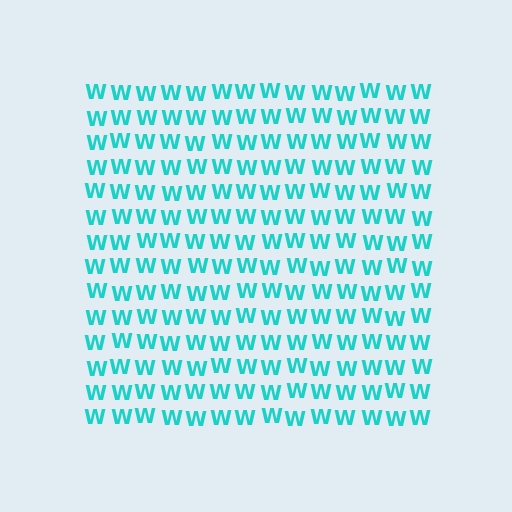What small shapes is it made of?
It is made of small letter W's.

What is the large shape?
The large shape is a square.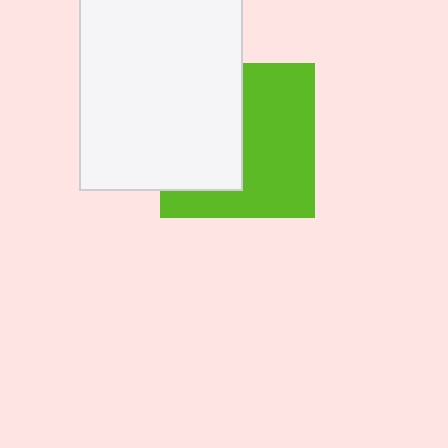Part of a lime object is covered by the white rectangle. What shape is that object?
It is a square.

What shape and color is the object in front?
The object in front is a white rectangle.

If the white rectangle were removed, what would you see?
You would see the complete lime square.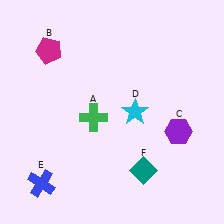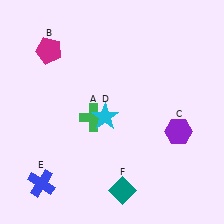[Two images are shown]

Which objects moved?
The objects that moved are: the cyan star (D), the teal diamond (F).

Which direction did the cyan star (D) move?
The cyan star (D) moved left.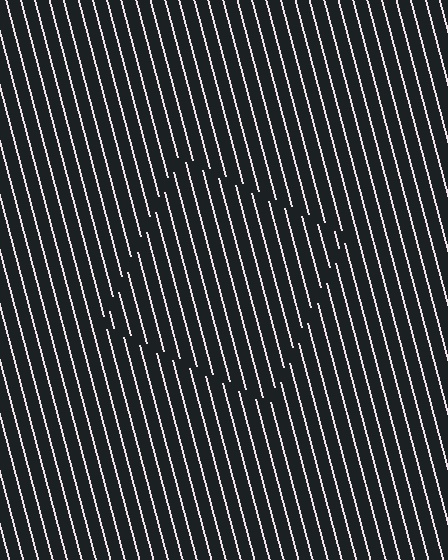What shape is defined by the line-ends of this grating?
An illusory square. The interior of the shape contains the same grating, shifted by half a period — the contour is defined by the phase discontinuity where line-ends from the inner and outer gratings abut.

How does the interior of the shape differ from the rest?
The interior of the shape contains the same grating, shifted by half a period — the contour is defined by the phase discontinuity where line-ends from the inner and outer gratings abut.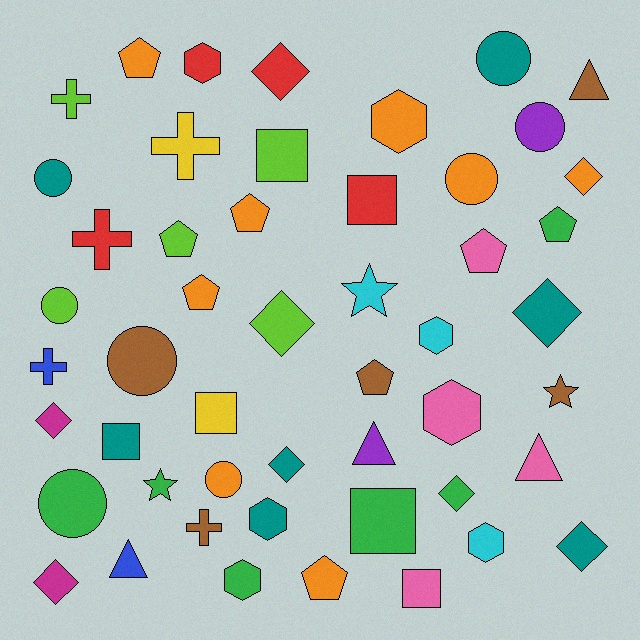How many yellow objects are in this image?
There are 2 yellow objects.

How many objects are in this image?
There are 50 objects.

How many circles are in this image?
There are 8 circles.